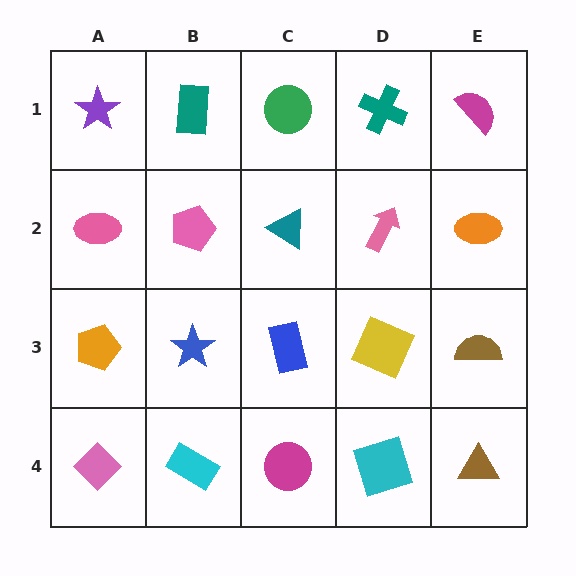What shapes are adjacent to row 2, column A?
A purple star (row 1, column A), an orange pentagon (row 3, column A), a pink pentagon (row 2, column B).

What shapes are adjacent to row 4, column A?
An orange pentagon (row 3, column A), a cyan rectangle (row 4, column B).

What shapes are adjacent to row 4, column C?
A blue rectangle (row 3, column C), a cyan rectangle (row 4, column B), a cyan square (row 4, column D).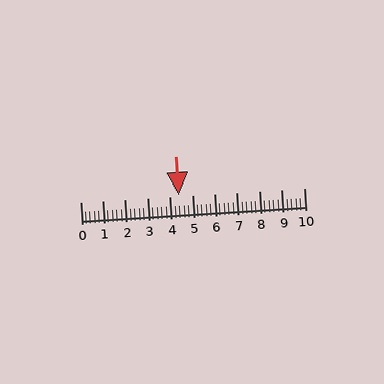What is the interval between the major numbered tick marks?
The major tick marks are spaced 1 units apart.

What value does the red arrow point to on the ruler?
The red arrow points to approximately 4.4.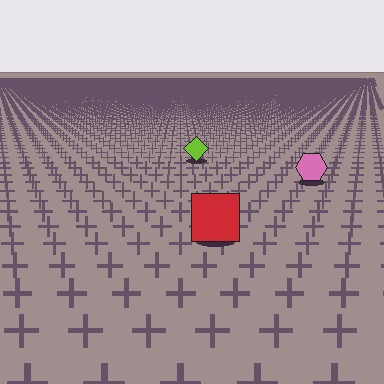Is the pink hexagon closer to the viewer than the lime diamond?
Yes. The pink hexagon is closer — you can tell from the texture gradient: the ground texture is coarser near it.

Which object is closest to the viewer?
The red square is closest. The texture marks near it are larger and more spread out.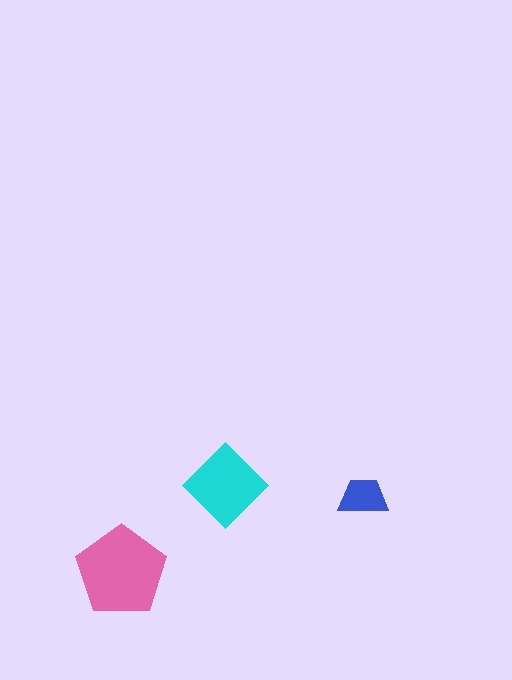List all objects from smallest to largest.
The blue trapezoid, the cyan diamond, the pink pentagon.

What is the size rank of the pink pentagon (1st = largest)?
1st.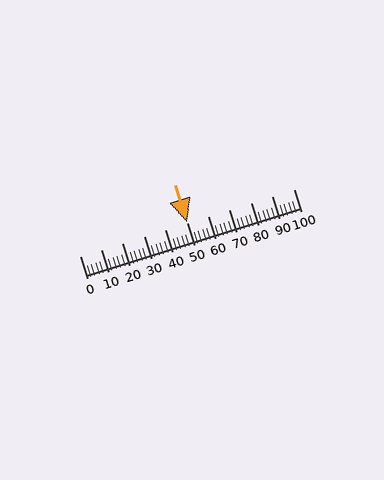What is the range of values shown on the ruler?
The ruler shows values from 0 to 100.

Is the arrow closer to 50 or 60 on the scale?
The arrow is closer to 50.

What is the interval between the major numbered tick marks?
The major tick marks are spaced 10 units apart.